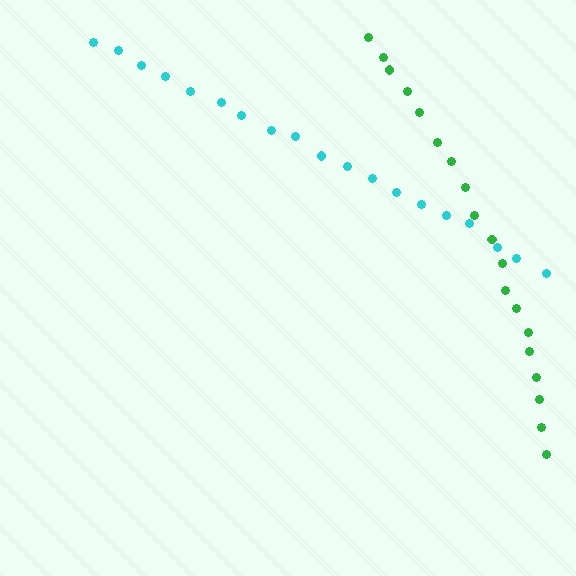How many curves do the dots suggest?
There are 2 distinct paths.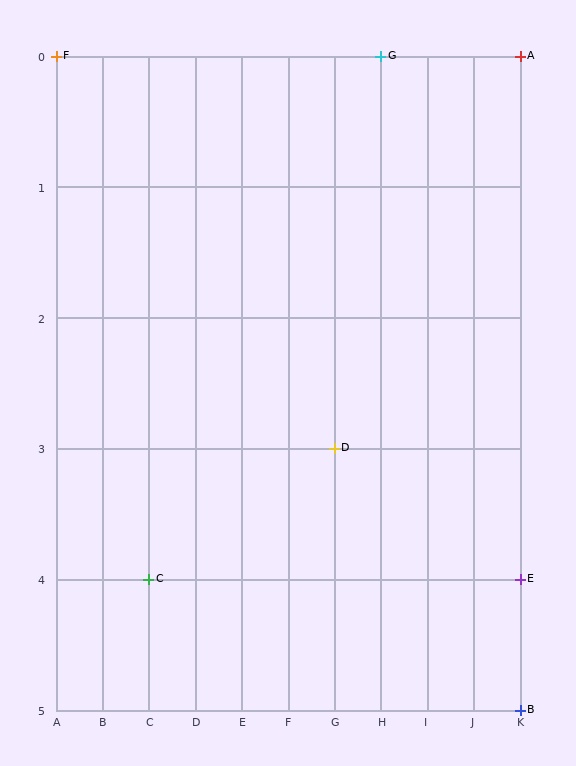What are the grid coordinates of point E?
Point E is at grid coordinates (K, 4).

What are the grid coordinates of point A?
Point A is at grid coordinates (K, 0).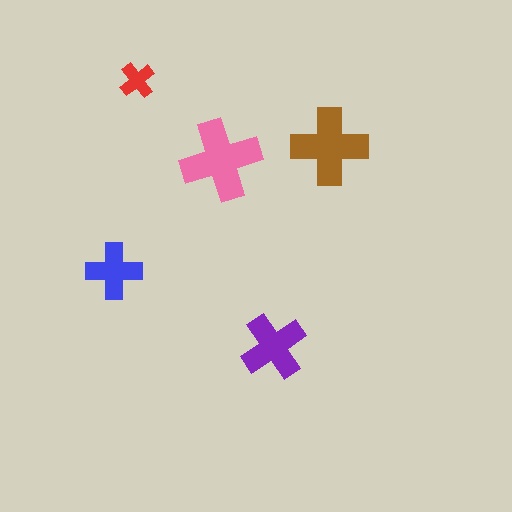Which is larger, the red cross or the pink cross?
The pink one.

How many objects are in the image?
There are 5 objects in the image.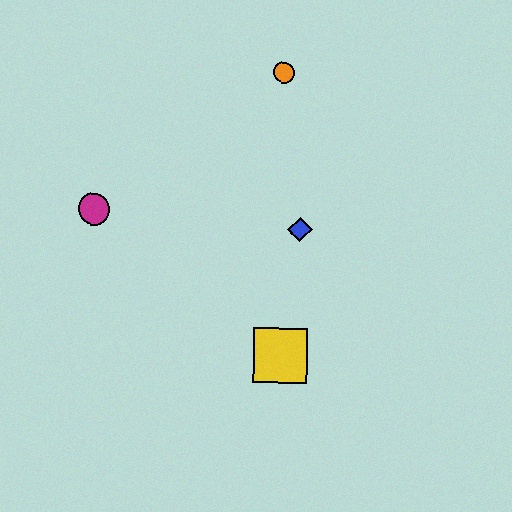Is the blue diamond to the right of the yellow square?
Yes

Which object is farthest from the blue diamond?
The magenta circle is farthest from the blue diamond.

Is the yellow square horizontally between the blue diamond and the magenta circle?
Yes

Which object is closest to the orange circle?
The blue diamond is closest to the orange circle.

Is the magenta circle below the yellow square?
No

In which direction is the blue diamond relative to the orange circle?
The blue diamond is below the orange circle.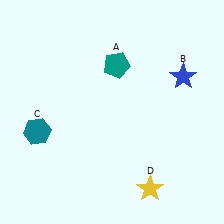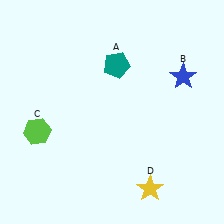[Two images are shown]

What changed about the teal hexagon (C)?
In Image 1, C is teal. In Image 2, it changed to lime.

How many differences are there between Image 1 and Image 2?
There is 1 difference between the two images.